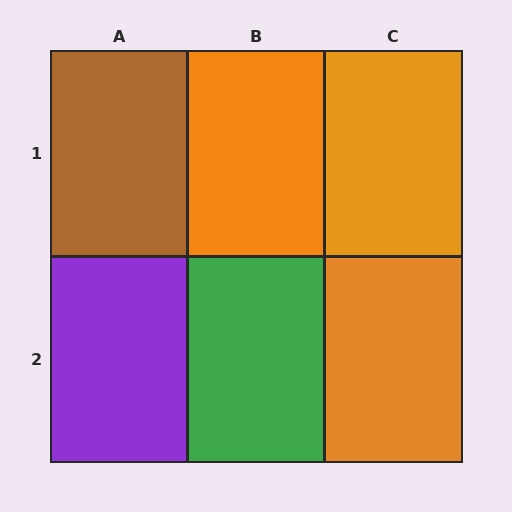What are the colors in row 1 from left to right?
Brown, orange, orange.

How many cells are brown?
1 cell is brown.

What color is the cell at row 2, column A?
Purple.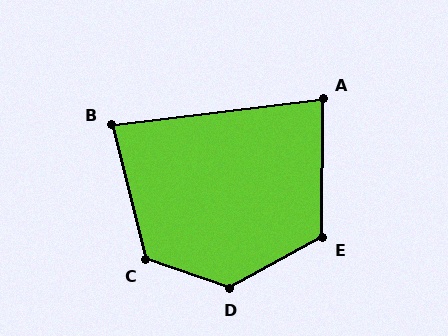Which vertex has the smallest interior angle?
B, at approximately 83 degrees.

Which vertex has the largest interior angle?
D, at approximately 132 degrees.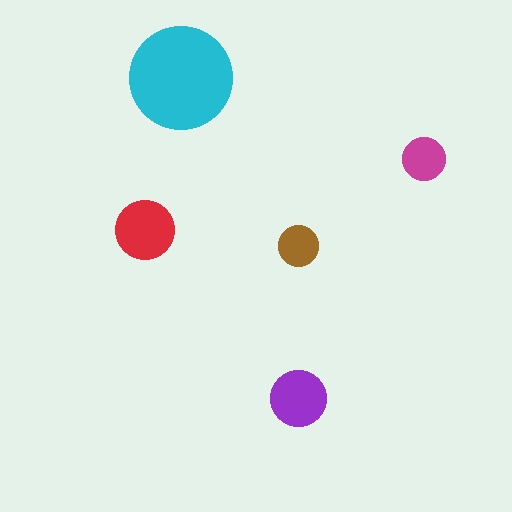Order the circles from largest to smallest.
the cyan one, the red one, the purple one, the magenta one, the brown one.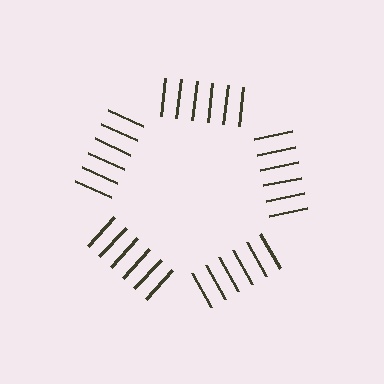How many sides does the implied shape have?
5 sides — the line-ends trace a pentagon.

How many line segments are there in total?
30 — 6 along each of the 5 edges.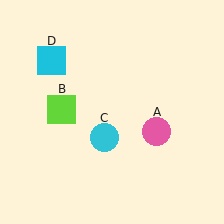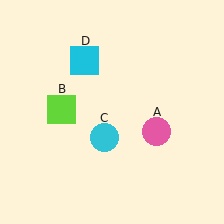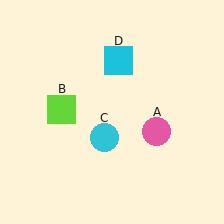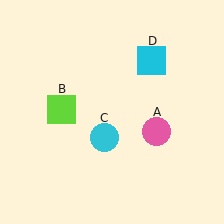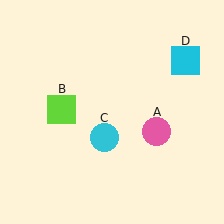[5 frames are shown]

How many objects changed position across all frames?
1 object changed position: cyan square (object D).